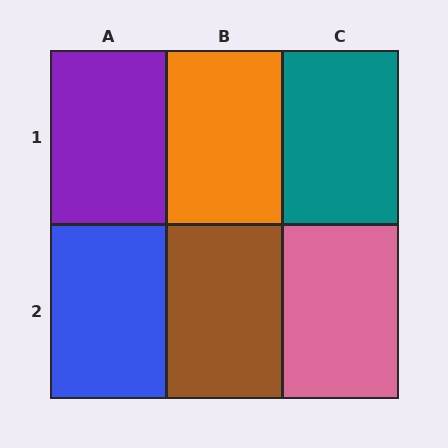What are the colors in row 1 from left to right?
Purple, orange, teal.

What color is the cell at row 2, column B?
Brown.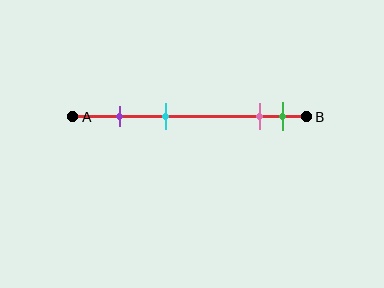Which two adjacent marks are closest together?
The pink and green marks are the closest adjacent pair.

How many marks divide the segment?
There are 4 marks dividing the segment.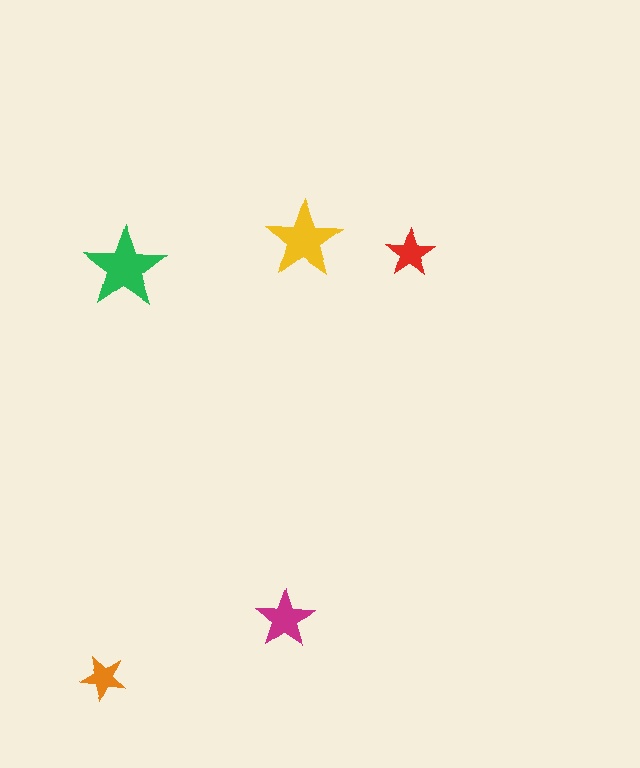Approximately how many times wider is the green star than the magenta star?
About 1.5 times wider.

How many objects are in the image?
There are 5 objects in the image.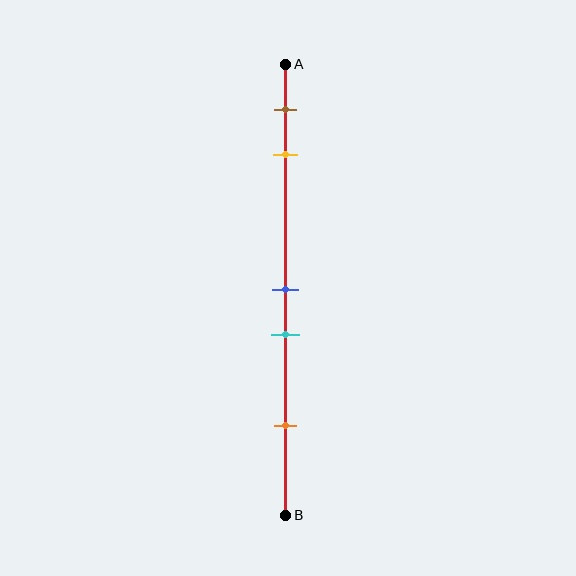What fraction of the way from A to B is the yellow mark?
The yellow mark is approximately 20% (0.2) of the way from A to B.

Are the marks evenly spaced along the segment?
No, the marks are not evenly spaced.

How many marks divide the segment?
There are 5 marks dividing the segment.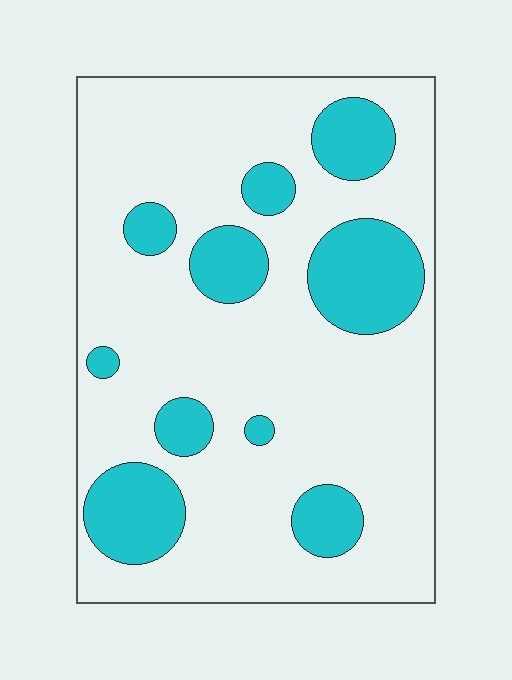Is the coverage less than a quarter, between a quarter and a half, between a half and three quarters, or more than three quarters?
Less than a quarter.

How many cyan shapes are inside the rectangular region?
10.